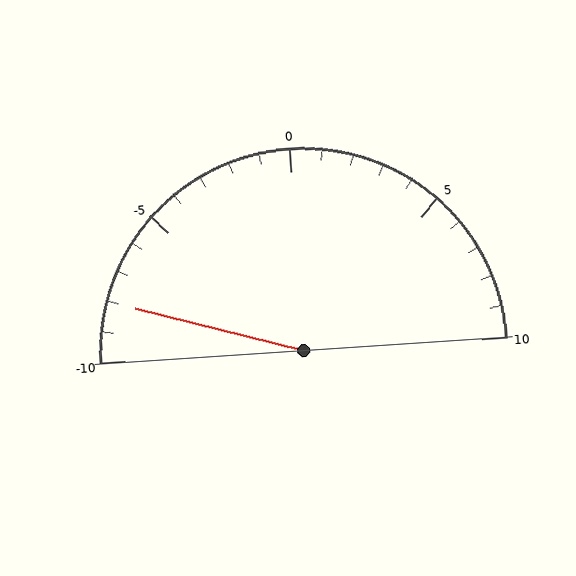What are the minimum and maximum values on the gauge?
The gauge ranges from -10 to 10.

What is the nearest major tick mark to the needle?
The nearest major tick mark is -10.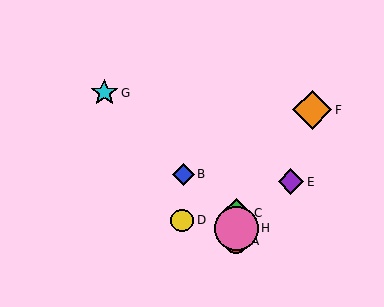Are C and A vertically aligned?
Yes, both are at x≈236.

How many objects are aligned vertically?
3 objects (A, C, H) are aligned vertically.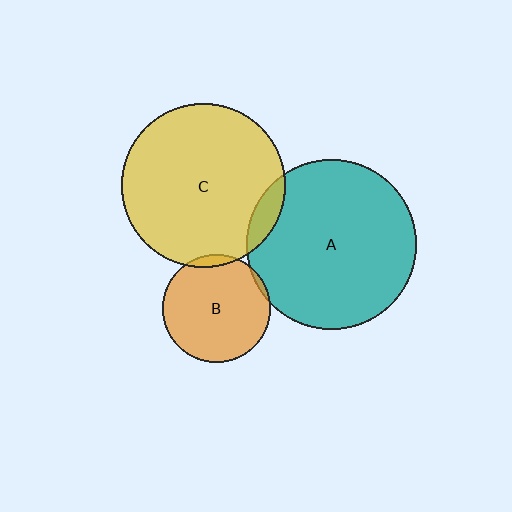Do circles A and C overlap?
Yes.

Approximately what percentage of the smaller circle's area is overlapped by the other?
Approximately 10%.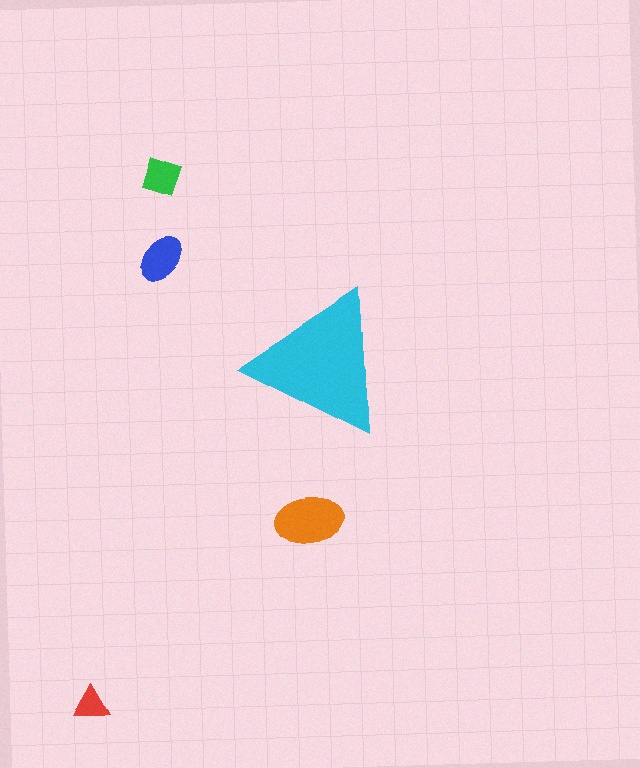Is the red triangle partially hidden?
No, the red triangle is fully visible.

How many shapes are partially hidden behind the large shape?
0 shapes are partially hidden.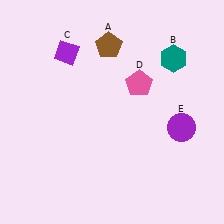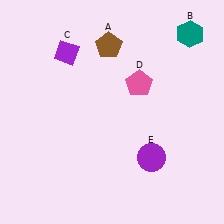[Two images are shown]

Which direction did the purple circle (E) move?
The purple circle (E) moved down.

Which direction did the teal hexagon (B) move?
The teal hexagon (B) moved up.